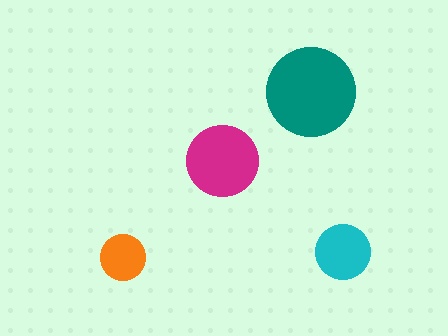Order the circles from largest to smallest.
the teal one, the magenta one, the cyan one, the orange one.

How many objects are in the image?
There are 4 objects in the image.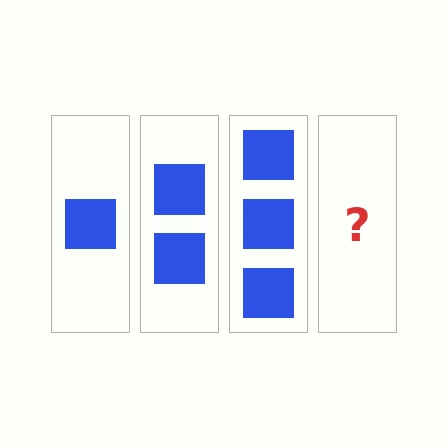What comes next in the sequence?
The next element should be 4 squares.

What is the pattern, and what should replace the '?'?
The pattern is that each step adds one more square. The '?' should be 4 squares.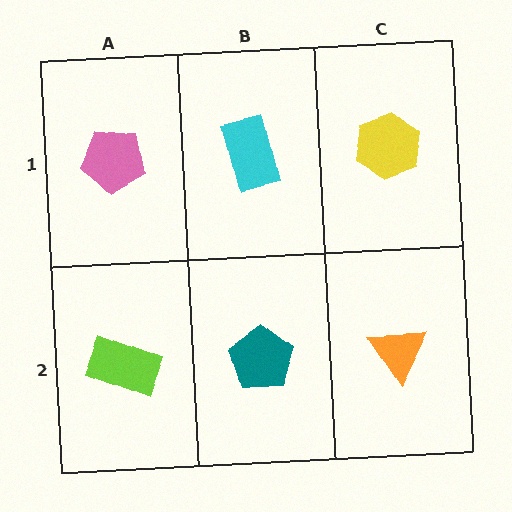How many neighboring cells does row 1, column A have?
2.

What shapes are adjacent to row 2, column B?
A cyan rectangle (row 1, column B), a lime rectangle (row 2, column A), an orange triangle (row 2, column C).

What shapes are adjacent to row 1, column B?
A teal pentagon (row 2, column B), a pink pentagon (row 1, column A), a yellow hexagon (row 1, column C).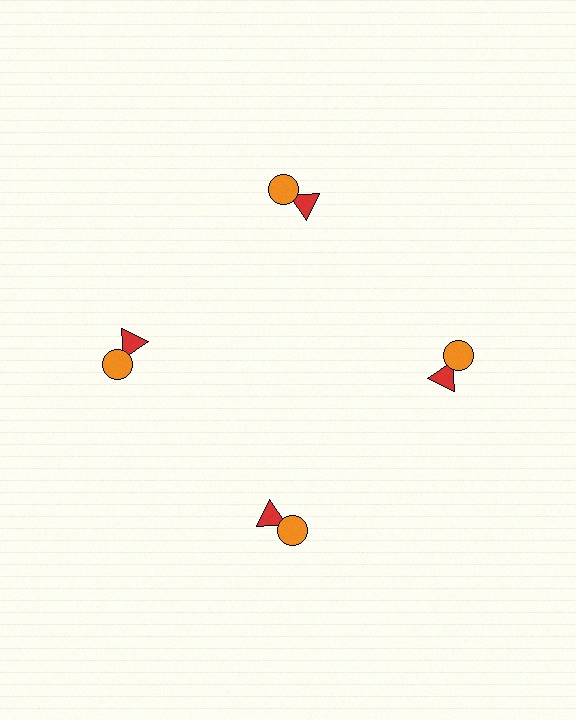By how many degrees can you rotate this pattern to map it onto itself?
The pattern maps onto itself every 90 degrees of rotation.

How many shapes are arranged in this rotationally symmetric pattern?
There are 8 shapes, arranged in 4 groups of 2.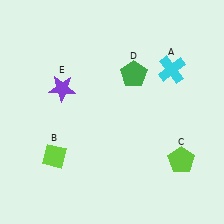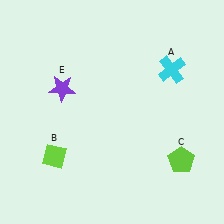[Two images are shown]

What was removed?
The green pentagon (D) was removed in Image 2.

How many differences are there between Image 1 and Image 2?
There is 1 difference between the two images.